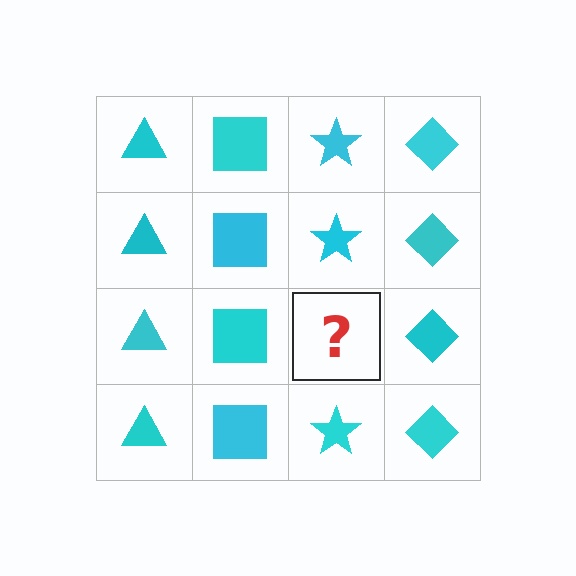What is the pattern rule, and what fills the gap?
The rule is that each column has a consistent shape. The gap should be filled with a cyan star.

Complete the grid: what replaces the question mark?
The question mark should be replaced with a cyan star.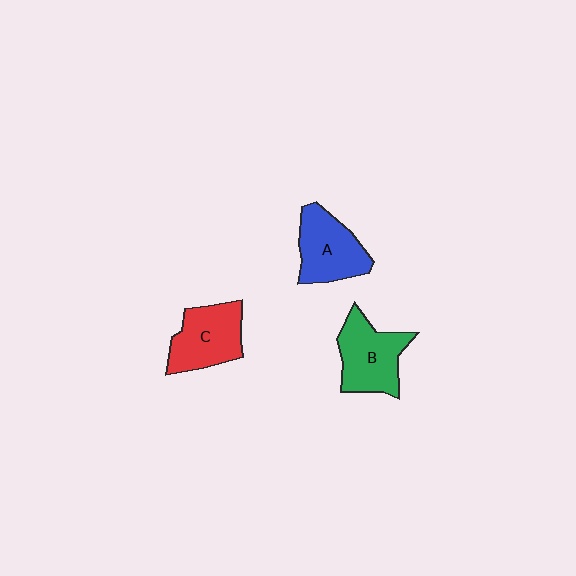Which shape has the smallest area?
Shape C (red).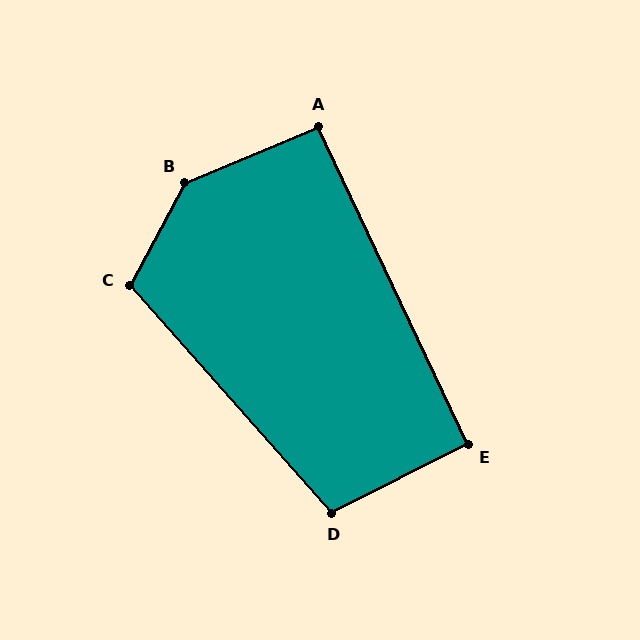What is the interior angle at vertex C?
Approximately 111 degrees (obtuse).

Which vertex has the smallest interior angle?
E, at approximately 92 degrees.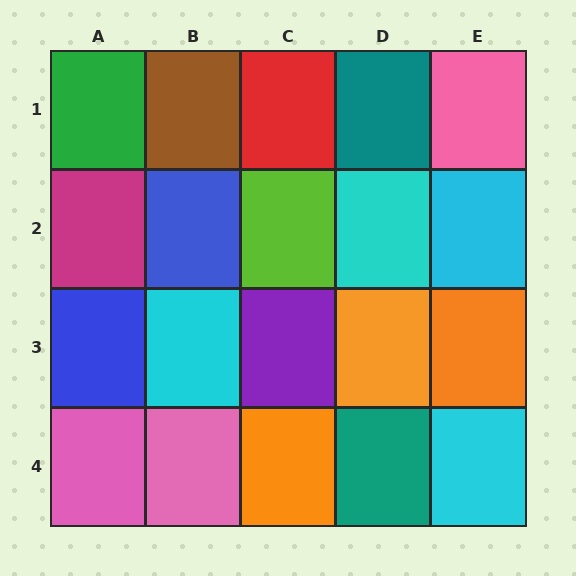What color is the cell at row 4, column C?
Orange.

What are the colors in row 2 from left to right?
Magenta, blue, lime, cyan, cyan.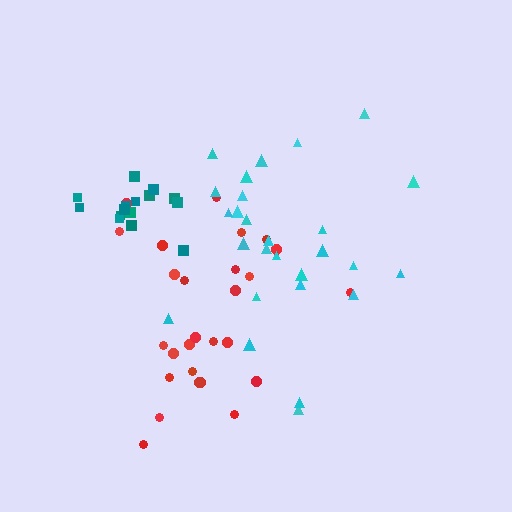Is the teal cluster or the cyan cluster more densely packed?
Teal.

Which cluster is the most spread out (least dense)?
Cyan.